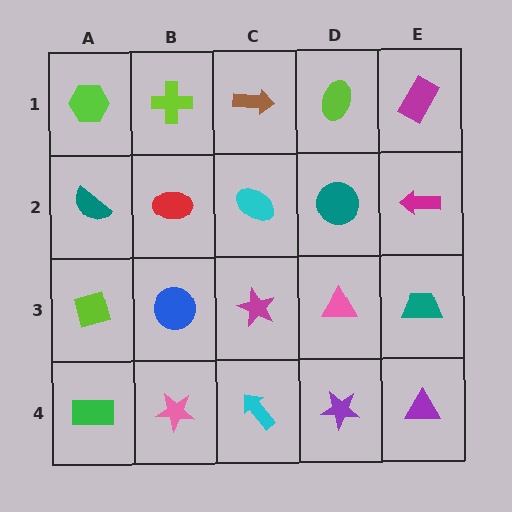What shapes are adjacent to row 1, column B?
A red ellipse (row 2, column B), a lime hexagon (row 1, column A), a brown arrow (row 1, column C).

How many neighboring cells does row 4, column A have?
2.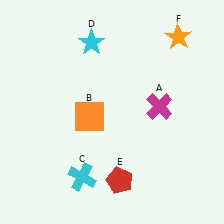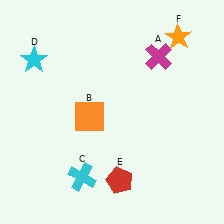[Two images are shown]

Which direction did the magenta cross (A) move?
The magenta cross (A) moved up.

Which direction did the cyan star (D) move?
The cyan star (D) moved left.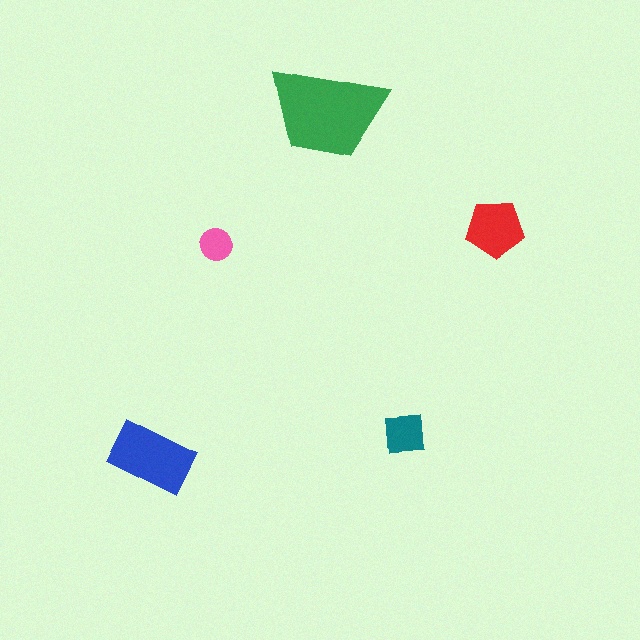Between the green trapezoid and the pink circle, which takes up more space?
The green trapezoid.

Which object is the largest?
The green trapezoid.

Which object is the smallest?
The pink circle.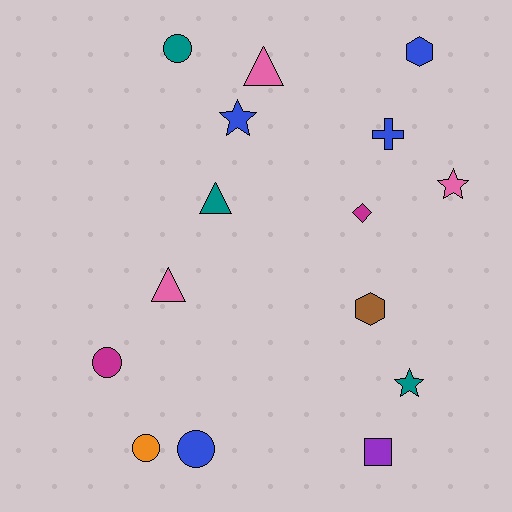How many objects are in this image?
There are 15 objects.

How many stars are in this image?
There are 3 stars.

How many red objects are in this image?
There are no red objects.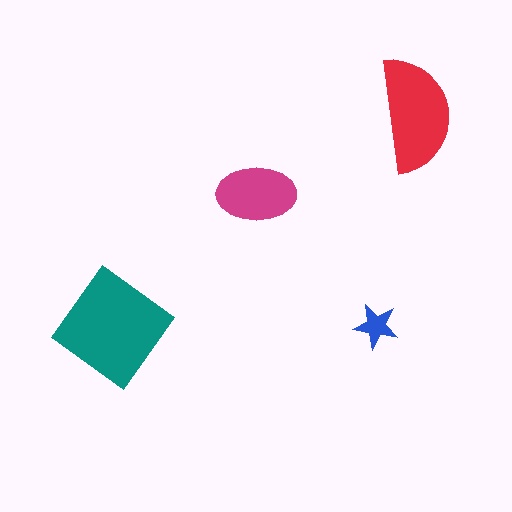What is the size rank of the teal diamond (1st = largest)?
1st.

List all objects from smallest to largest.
The blue star, the magenta ellipse, the red semicircle, the teal diamond.